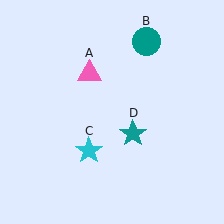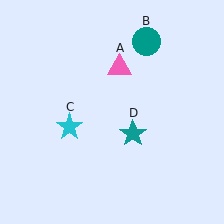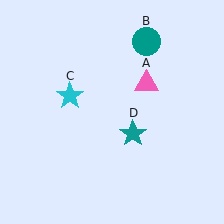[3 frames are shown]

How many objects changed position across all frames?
2 objects changed position: pink triangle (object A), cyan star (object C).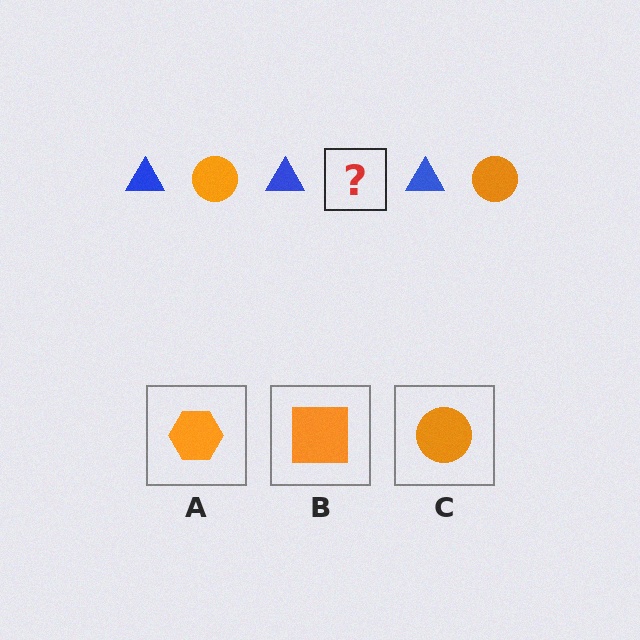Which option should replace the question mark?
Option C.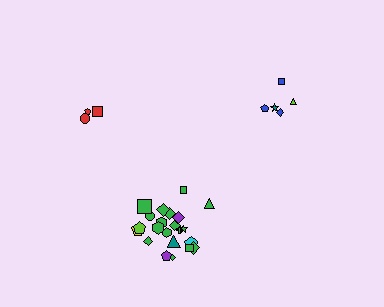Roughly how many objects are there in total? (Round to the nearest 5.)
Roughly 30 objects in total.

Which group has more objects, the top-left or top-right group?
The top-right group.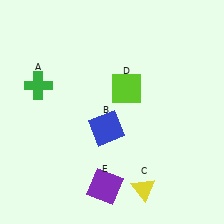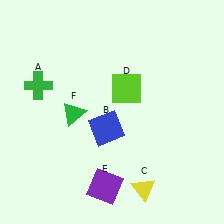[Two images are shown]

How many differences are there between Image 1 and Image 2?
There is 1 difference between the two images.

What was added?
A green triangle (F) was added in Image 2.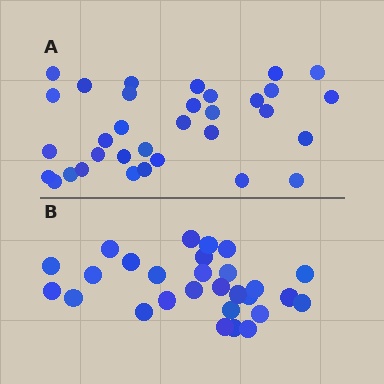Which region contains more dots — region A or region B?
Region A (the top region) has more dots.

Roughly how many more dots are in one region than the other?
Region A has about 5 more dots than region B.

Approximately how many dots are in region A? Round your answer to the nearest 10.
About 30 dots. (The exact count is 33, which rounds to 30.)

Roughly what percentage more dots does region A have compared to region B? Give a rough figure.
About 20% more.